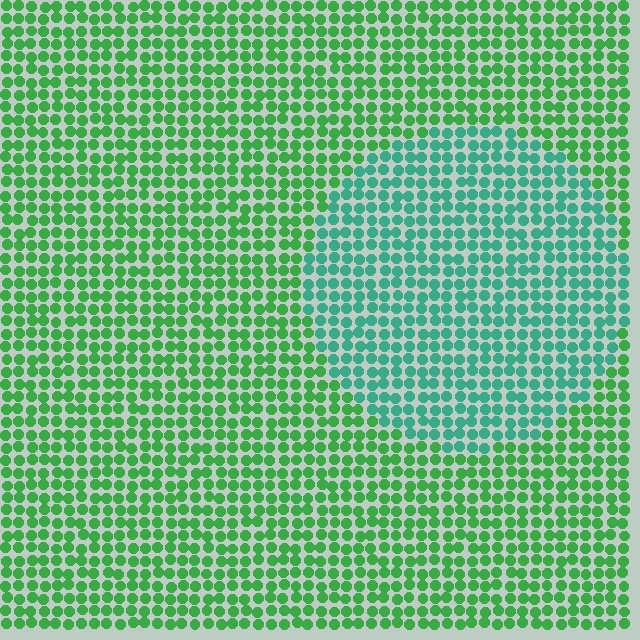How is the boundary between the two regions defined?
The boundary is defined purely by a slight shift in hue (about 36 degrees). Spacing, size, and orientation are identical on both sides.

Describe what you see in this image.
The image is filled with small green elements in a uniform arrangement. A circle-shaped region is visible where the elements are tinted to a slightly different hue, forming a subtle color boundary.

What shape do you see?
I see a circle.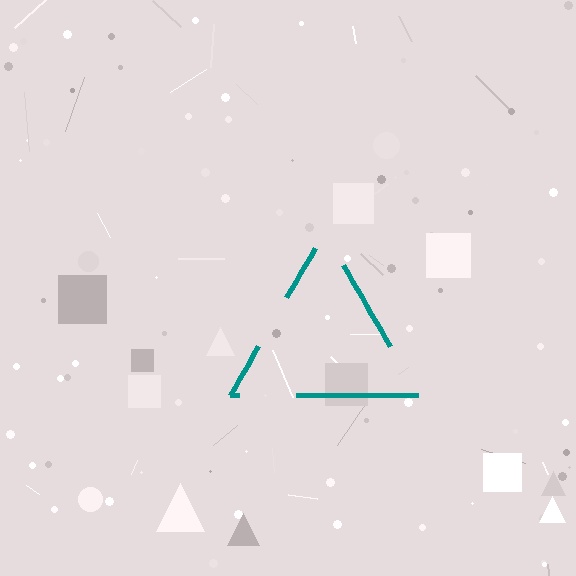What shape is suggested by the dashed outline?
The dashed outline suggests a triangle.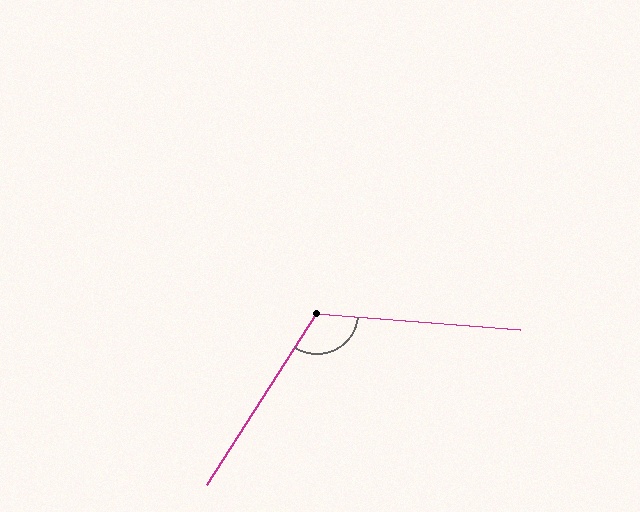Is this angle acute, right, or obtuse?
It is obtuse.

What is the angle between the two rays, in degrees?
Approximately 118 degrees.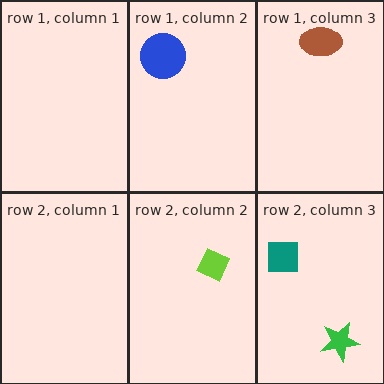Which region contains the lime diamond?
The row 2, column 2 region.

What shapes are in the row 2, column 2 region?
The lime diamond.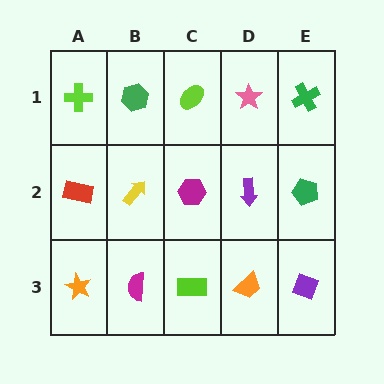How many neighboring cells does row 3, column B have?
3.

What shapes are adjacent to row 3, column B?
A yellow arrow (row 2, column B), an orange star (row 3, column A), a lime rectangle (row 3, column C).